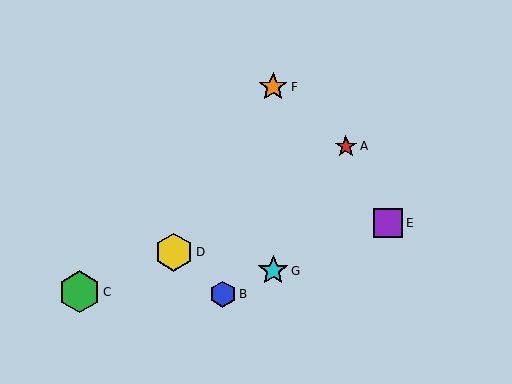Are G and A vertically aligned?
No, G is at x≈273 and A is at x≈346.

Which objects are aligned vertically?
Objects F, G are aligned vertically.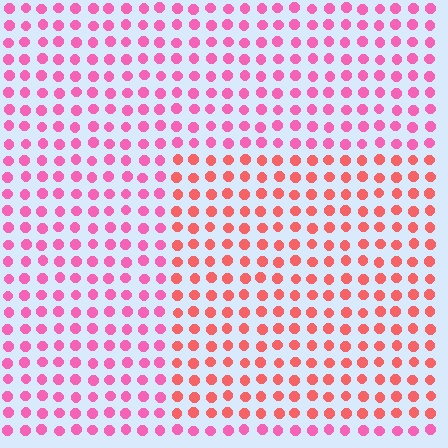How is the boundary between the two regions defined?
The boundary is defined purely by a slight shift in hue (about 33 degrees). Spacing, size, and orientation are identical on both sides.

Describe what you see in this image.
The image is filled with small pink elements in a uniform arrangement. A rectangle-shaped region is visible where the elements are tinted to a slightly different hue, forming a subtle color boundary.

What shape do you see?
I see a rectangle.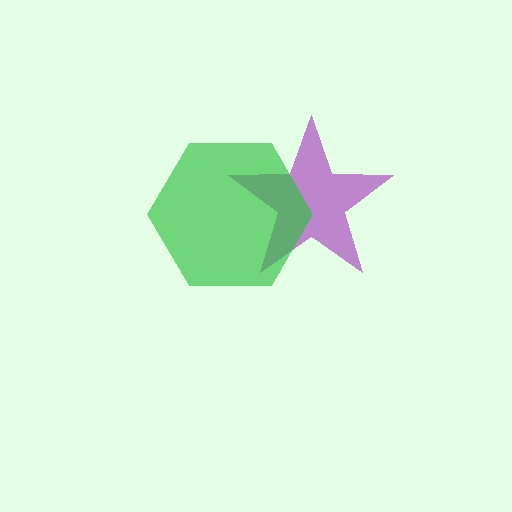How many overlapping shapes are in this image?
There are 2 overlapping shapes in the image.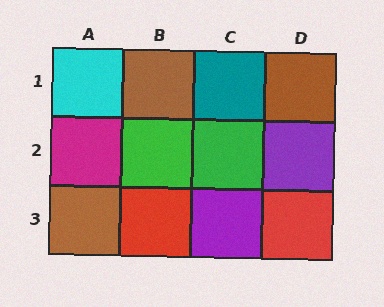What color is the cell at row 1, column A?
Cyan.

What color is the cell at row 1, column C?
Teal.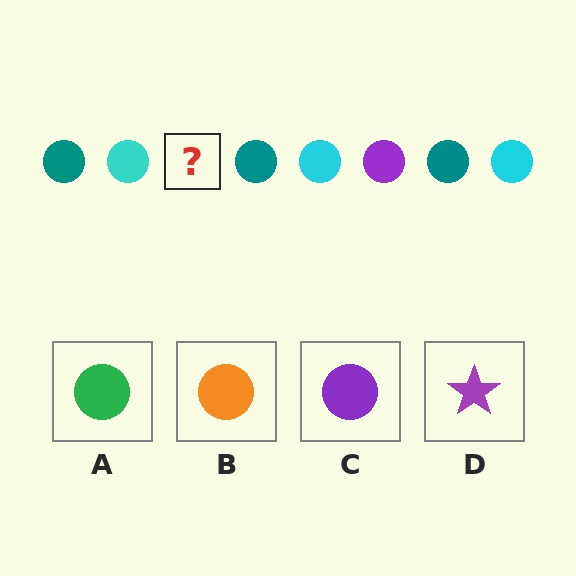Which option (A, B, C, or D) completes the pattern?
C.